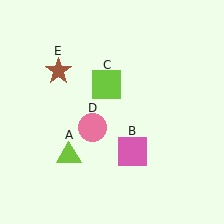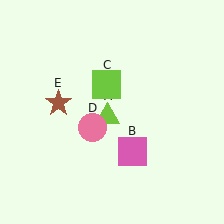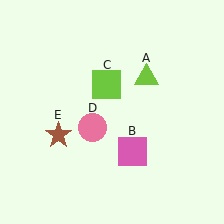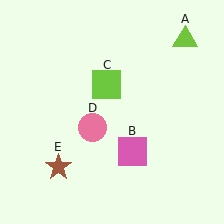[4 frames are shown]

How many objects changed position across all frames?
2 objects changed position: lime triangle (object A), brown star (object E).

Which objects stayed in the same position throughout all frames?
Pink square (object B) and lime square (object C) and pink circle (object D) remained stationary.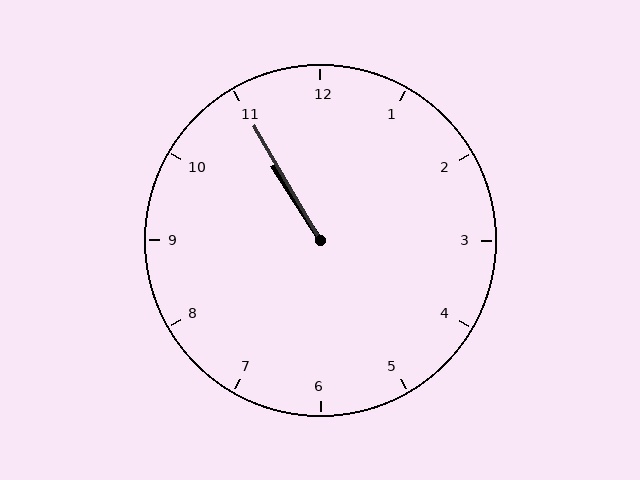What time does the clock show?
10:55.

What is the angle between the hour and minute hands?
Approximately 2 degrees.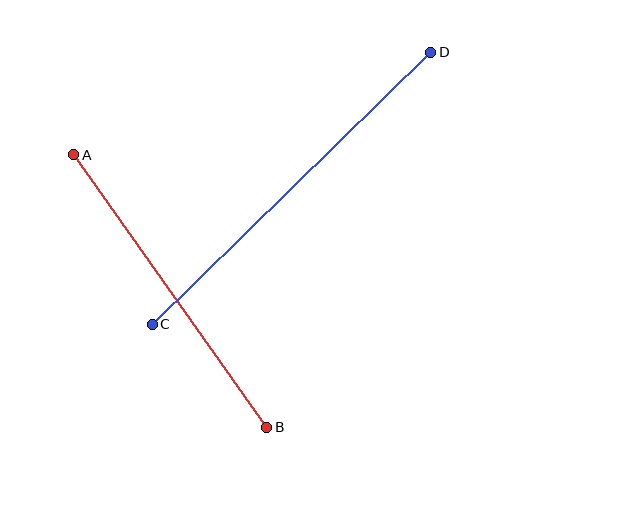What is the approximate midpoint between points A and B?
The midpoint is at approximately (170, 291) pixels.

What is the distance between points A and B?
The distance is approximately 334 pixels.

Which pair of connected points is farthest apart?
Points C and D are farthest apart.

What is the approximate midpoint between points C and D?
The midpoint is at approximately (292, 188) pixels.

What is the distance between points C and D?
The distance is approximately 389 pixels.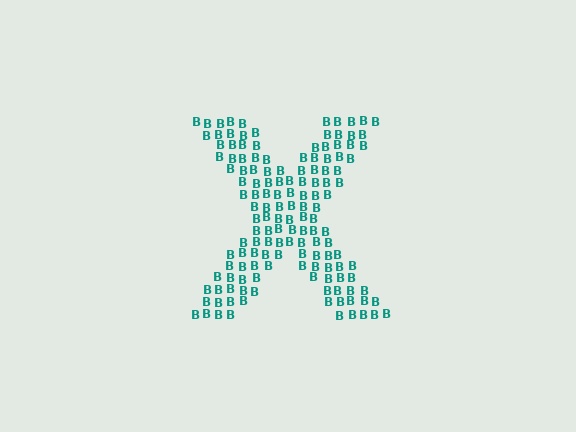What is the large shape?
The large shape is the letter X.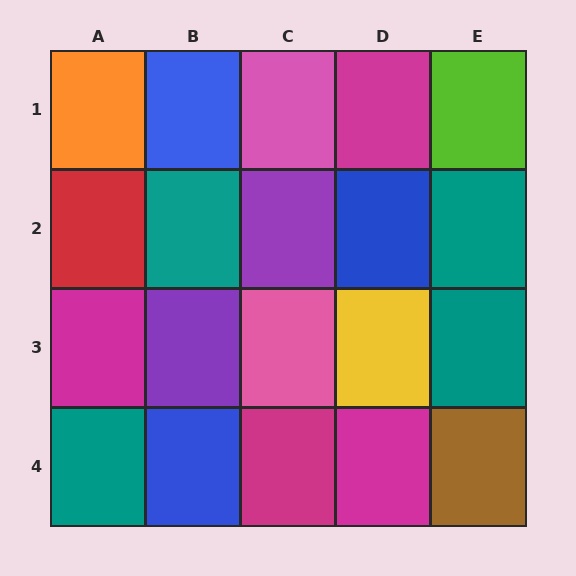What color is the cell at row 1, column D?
Magenta.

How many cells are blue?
3 cells are blue.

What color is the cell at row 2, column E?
Teal.